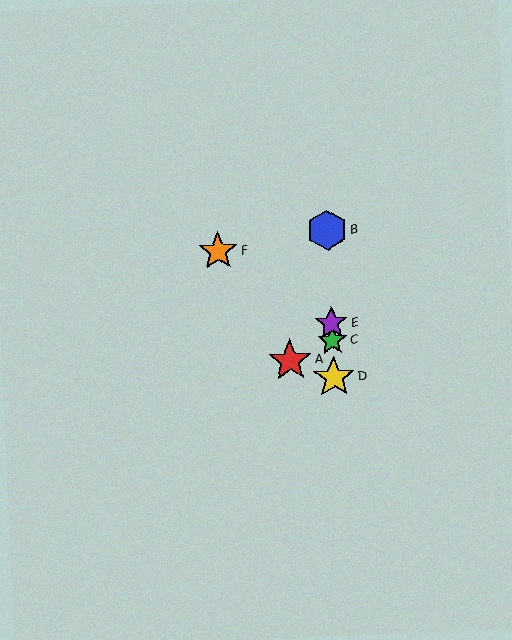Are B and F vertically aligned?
No, B is at x≈327 and F is at x≈218.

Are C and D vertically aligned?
Yes, both are at x≈332.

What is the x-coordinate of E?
Object E is at x≈331.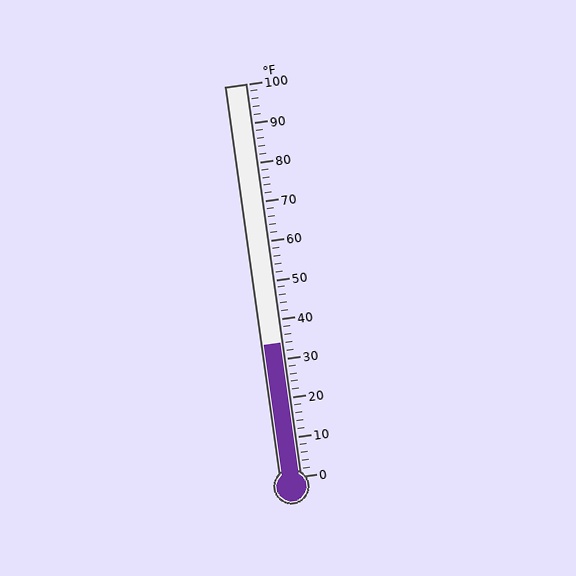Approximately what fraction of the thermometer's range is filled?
The thermometer is filled to approximately 35% of its range.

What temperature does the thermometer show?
The thermometer shows approximately 34°F.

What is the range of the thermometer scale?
The thermometer scale ranges from 0°F to 100°F.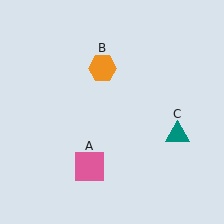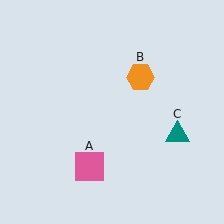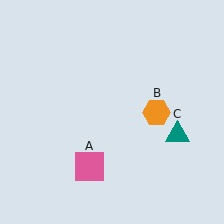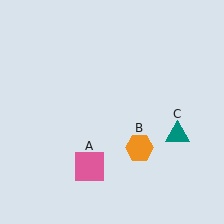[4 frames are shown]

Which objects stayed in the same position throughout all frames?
Pink square (object A) and teal triangle (object C) remained stationary.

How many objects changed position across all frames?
1 object changed position: orange hexagon (object B).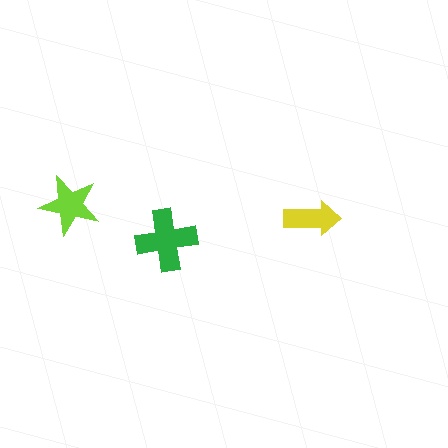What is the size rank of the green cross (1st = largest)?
1st.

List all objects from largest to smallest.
The green cross, the lime star, the yellow arrow.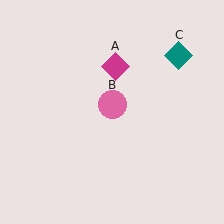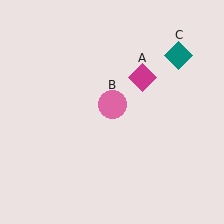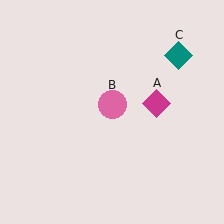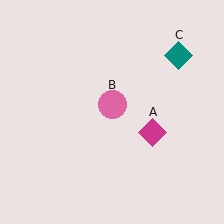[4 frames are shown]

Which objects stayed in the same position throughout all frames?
Pink circle (object B) and teal diamond (object C) remained stationary.